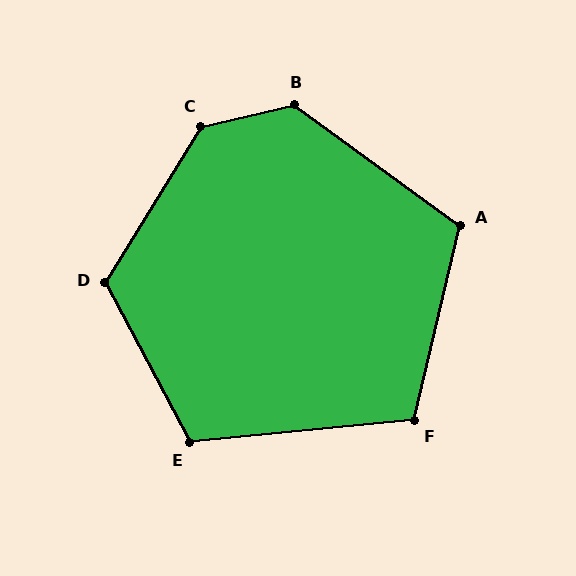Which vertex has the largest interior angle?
C, at approximately 135 degrees.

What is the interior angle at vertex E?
Approximately 112 degrees (obtuse).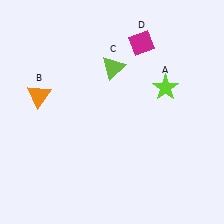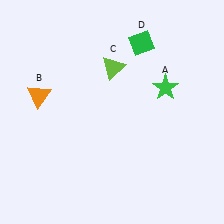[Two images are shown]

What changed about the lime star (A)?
In Image 1, A is lime. In Image 2, it changed to green.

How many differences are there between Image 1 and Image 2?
There are 2 differences between the two images.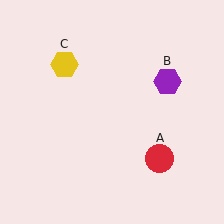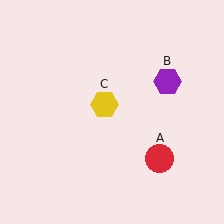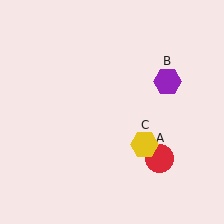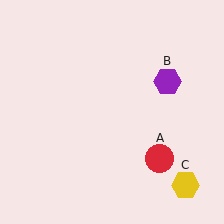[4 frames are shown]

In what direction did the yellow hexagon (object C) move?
The yellow hexagon (object C) moved down and to the right.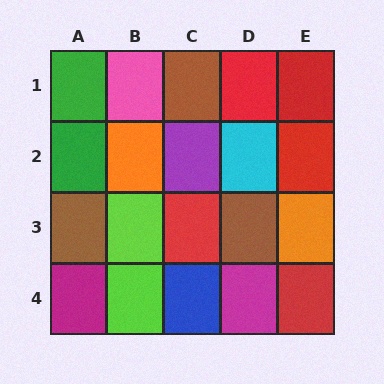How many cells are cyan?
1 cell is cyan.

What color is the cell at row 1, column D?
Red.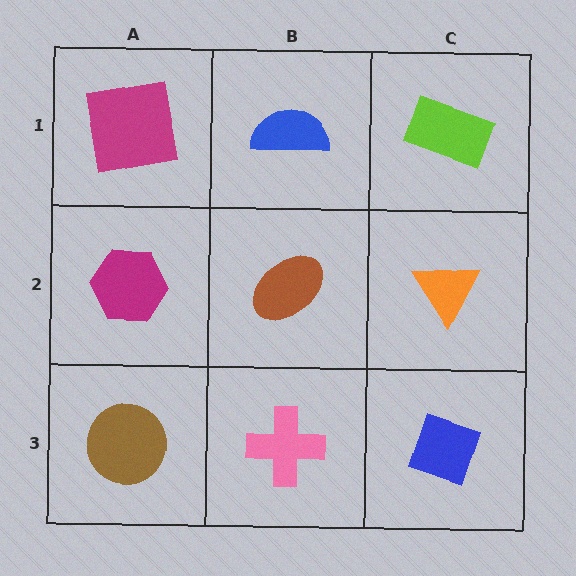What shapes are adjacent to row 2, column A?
A magenta square (row 1, column A), a brown circle (row 3, column A), a brown ellipse (row 2, column B).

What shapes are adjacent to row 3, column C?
An orange triangle (row 2, column C), a pink cross (row 3, column B).